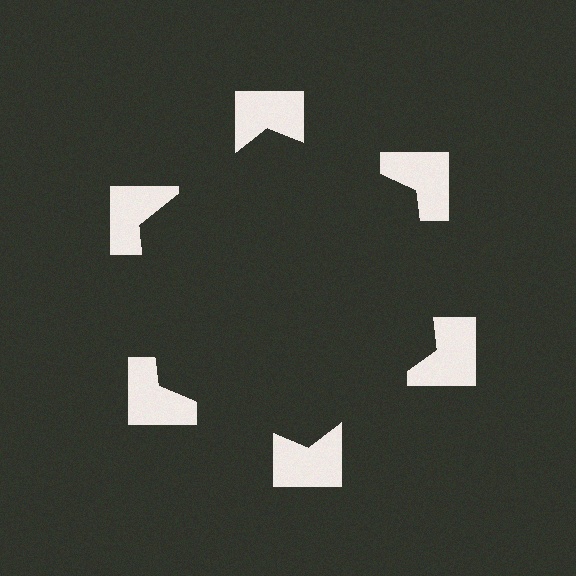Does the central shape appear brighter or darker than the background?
It typically appears slightly darker than the background, even though no actual brightness change is drawn.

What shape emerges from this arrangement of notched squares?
An illusory hexagon — its edges are inferred from the aligned wedge cuts in the notched squares, not physically drawn.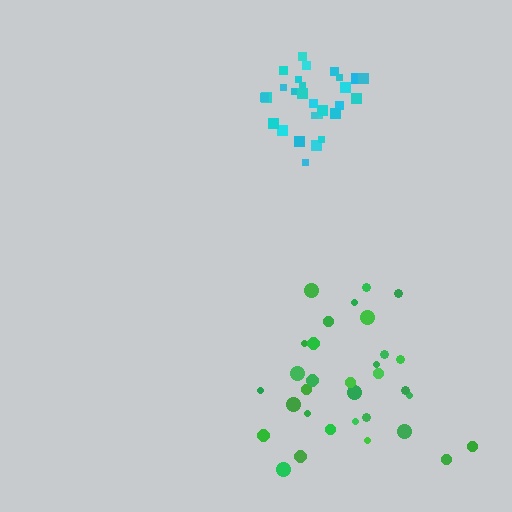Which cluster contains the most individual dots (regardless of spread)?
Green (32).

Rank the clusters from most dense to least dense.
cyan, green.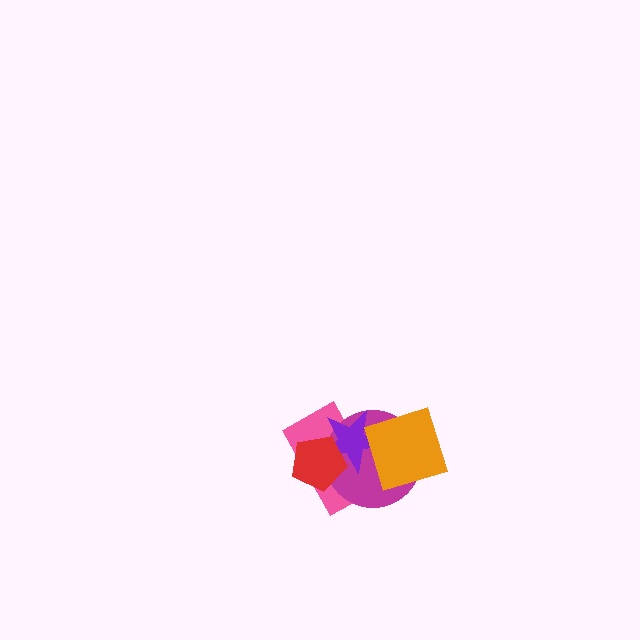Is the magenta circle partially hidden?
Yes, it is partially covered by another shape.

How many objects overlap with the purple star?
4 objects overlap with the purple star.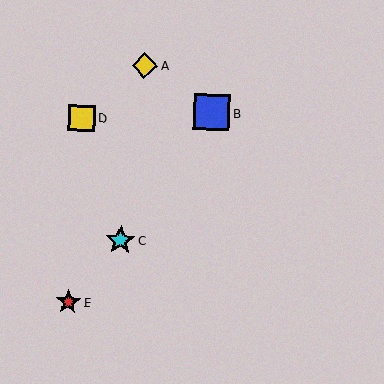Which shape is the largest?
The blue square (labeled B) is the largest.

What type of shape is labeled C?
Shape C is a cyan star.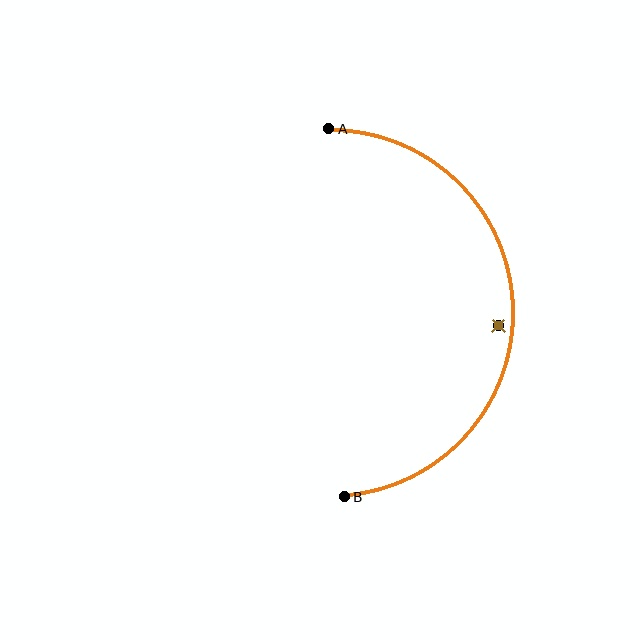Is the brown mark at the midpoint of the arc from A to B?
No — the brown mark does not lie on the arc at all. It sits slightly inside the curve.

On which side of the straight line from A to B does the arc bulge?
The arc bulges to the right of the straight line connecting A and B.